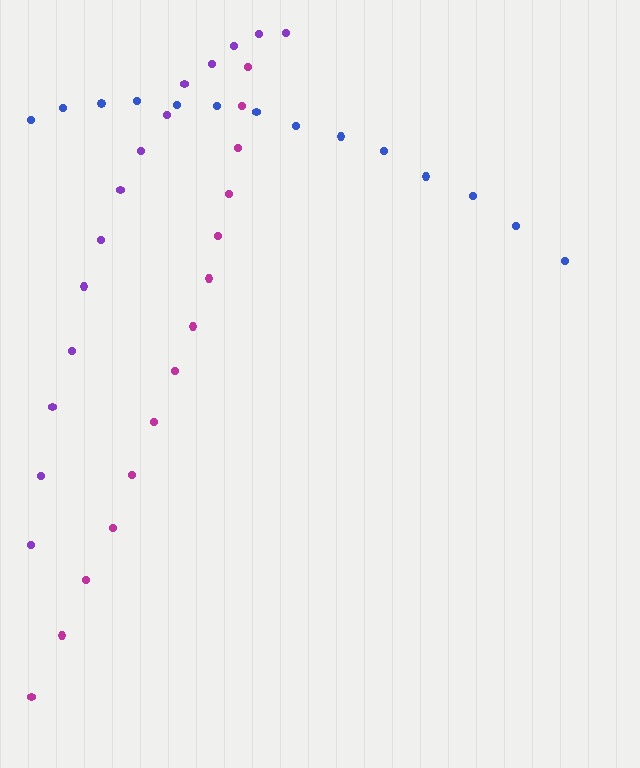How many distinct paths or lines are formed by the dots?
There are 3 distinct paths.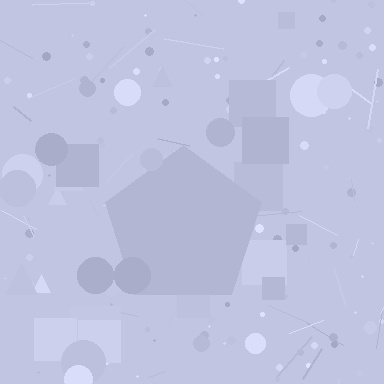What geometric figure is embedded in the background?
A pentagon is embedded in the background.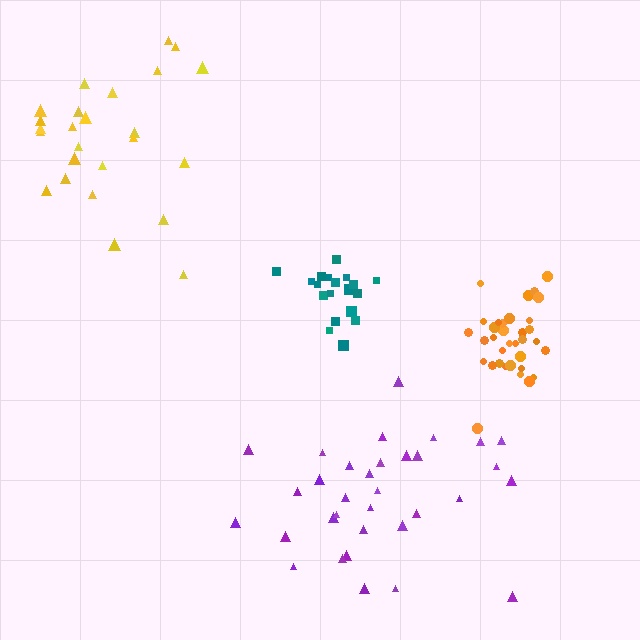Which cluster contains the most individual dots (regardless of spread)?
Orange (34).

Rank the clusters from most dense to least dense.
orange, teal, yellow, purple.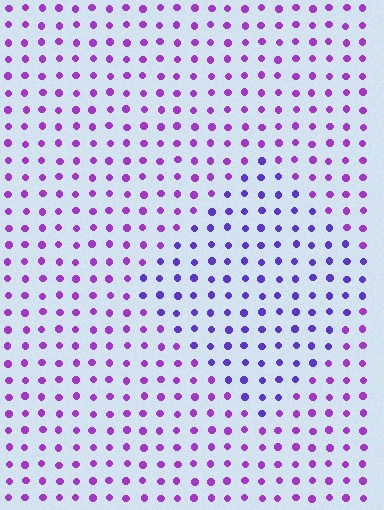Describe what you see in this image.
The image is filled with small purple elements in a uniform arrangement. A diamond-shaped region is visible where the elements are tinted to a slightly different hue, forming a subtle color boundary.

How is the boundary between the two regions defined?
The boundary is defined purely by a slight shift in hue (about 30 degrees). Spacing, size, and orientation are identical on both sides.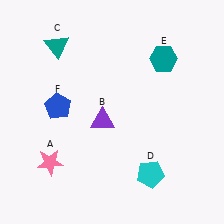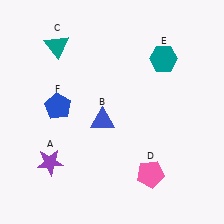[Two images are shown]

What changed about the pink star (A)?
In Image 1, A is pink. In Image 2, it changed to purple.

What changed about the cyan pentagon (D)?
In Image 1, D is cyan. In Image 2, it changed to pink.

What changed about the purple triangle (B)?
In Image 1, B is purple. In Image 2, it changed to blue.